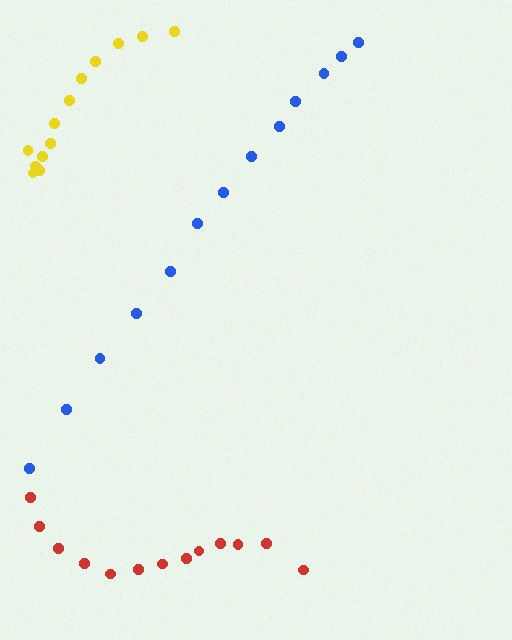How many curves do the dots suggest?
There are 3 distinct paths.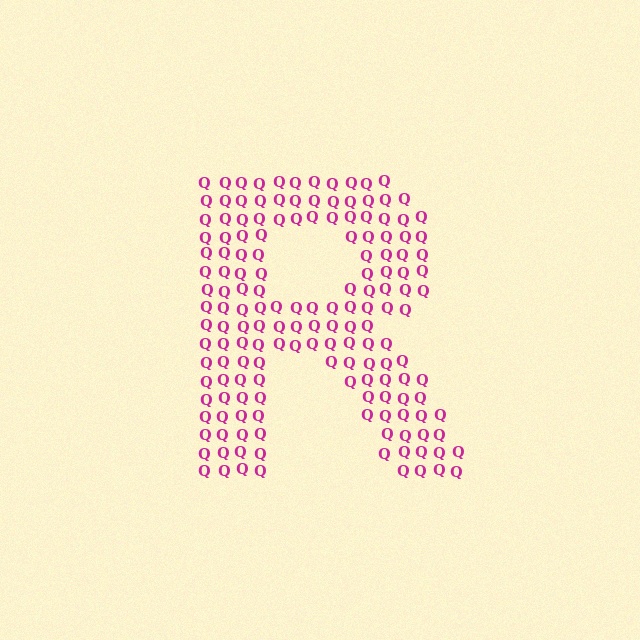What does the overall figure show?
The overall figure shows the letter R.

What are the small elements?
The small elements are letter Q's.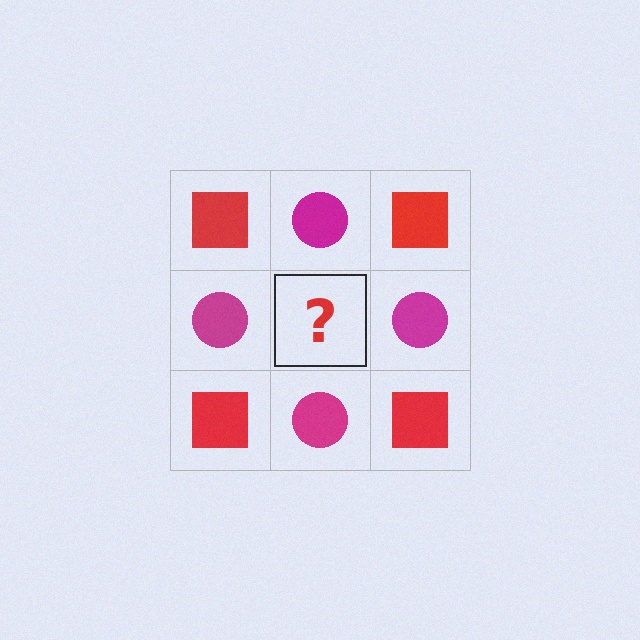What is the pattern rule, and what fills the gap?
The rule is that it alternates red square and magenta circle in a checkerboard pattern. The gap should be filled with a red square.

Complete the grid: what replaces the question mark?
The question mark should be replaced with a red square.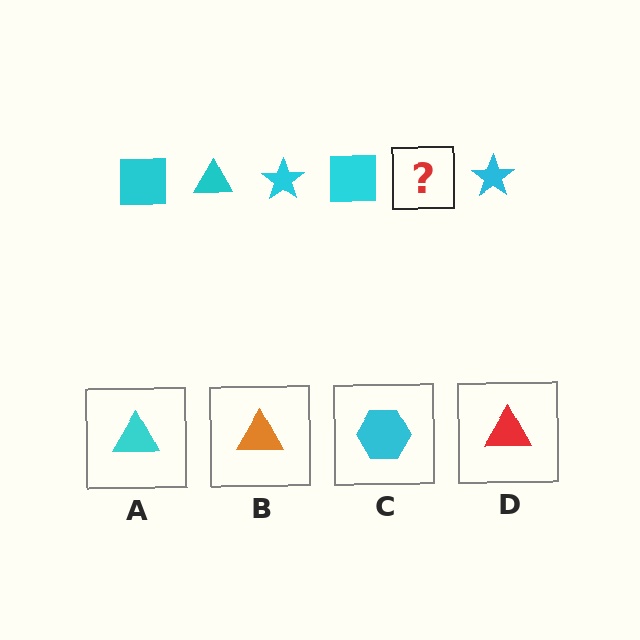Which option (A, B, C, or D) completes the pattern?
A.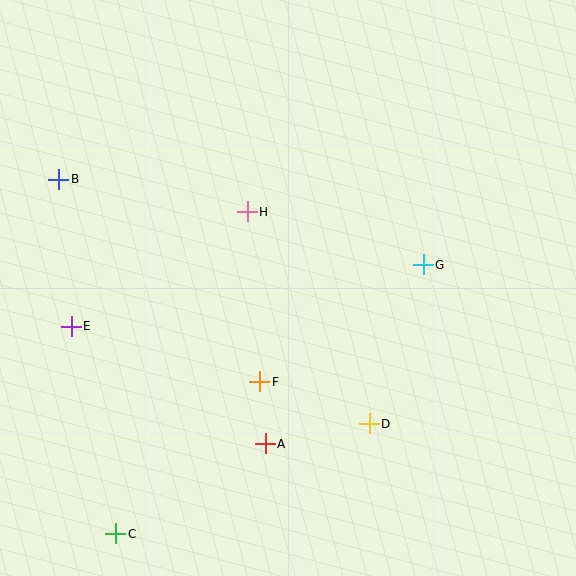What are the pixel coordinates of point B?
Point B is at (59, 179).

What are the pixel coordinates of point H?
Point H is at (247, 212).